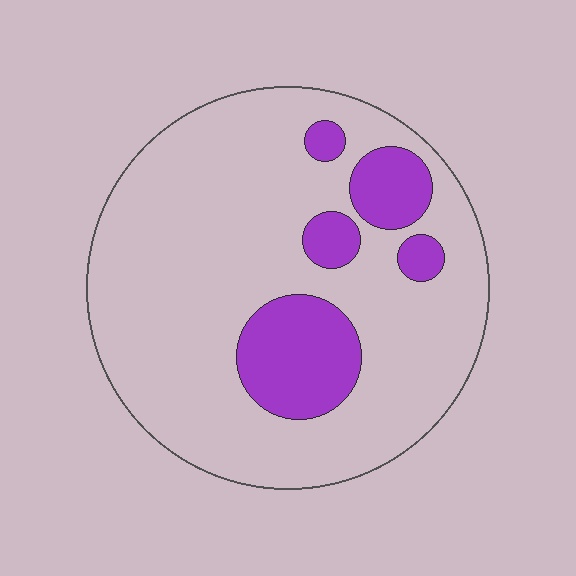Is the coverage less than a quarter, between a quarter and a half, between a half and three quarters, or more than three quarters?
Less than a quarter.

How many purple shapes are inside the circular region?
5.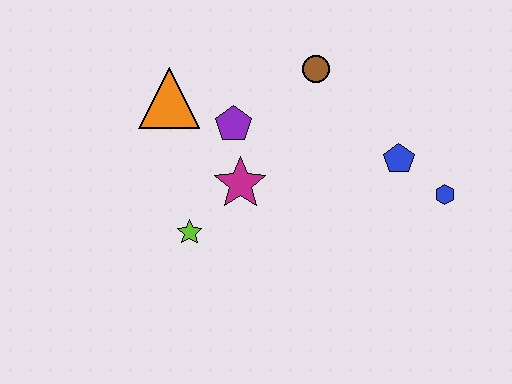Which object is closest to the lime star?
The magenta star is closest to the lime star.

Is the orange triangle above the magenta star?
Yes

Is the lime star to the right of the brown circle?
No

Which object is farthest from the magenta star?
The blue hexagon is farthest from the magenta star.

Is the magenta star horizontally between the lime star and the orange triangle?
No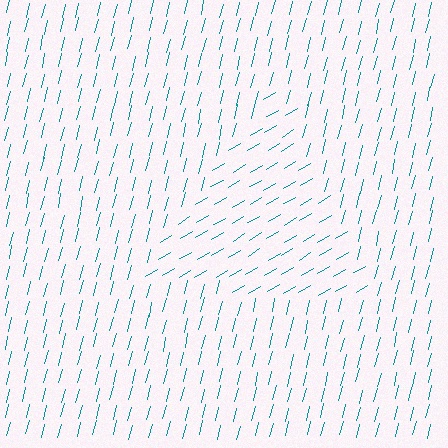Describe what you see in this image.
The image is filled with small teal line segments. A triangle region in the image has lines oriented differently from the surrounding lines, creating a visible texture boundary.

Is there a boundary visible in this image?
Yes, there is a texture boundary formed by a change in line orientation.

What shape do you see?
I see a triangle.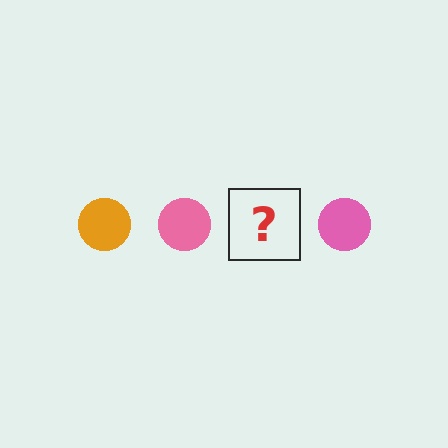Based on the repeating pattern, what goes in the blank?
The blank should be an orange circle.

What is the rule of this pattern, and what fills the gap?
The rule is that the pattern cycles through orange, pink circles. The gap should be filled with an orange circle.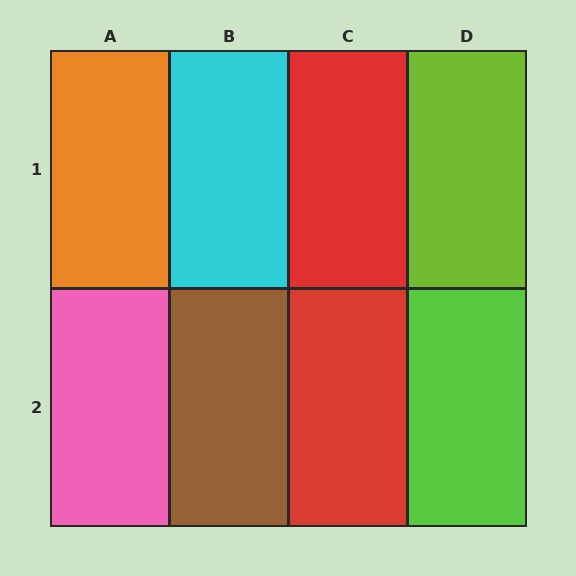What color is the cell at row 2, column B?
Brown.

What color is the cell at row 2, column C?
Red.